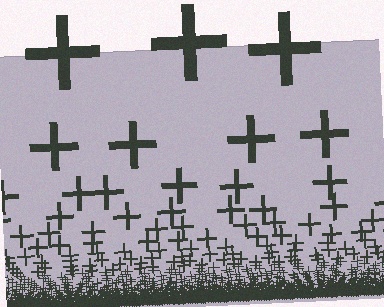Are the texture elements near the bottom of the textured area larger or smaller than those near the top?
Smaller. The gradient is inverted — elements near the bottom are smaller and denser.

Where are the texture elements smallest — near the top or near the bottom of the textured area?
Near the bottom.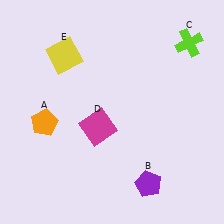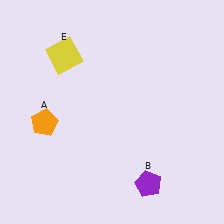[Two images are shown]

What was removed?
The lime cross (C), the magenta square (D) were removed in Image 2.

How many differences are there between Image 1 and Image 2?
There are 2 differences between the two images.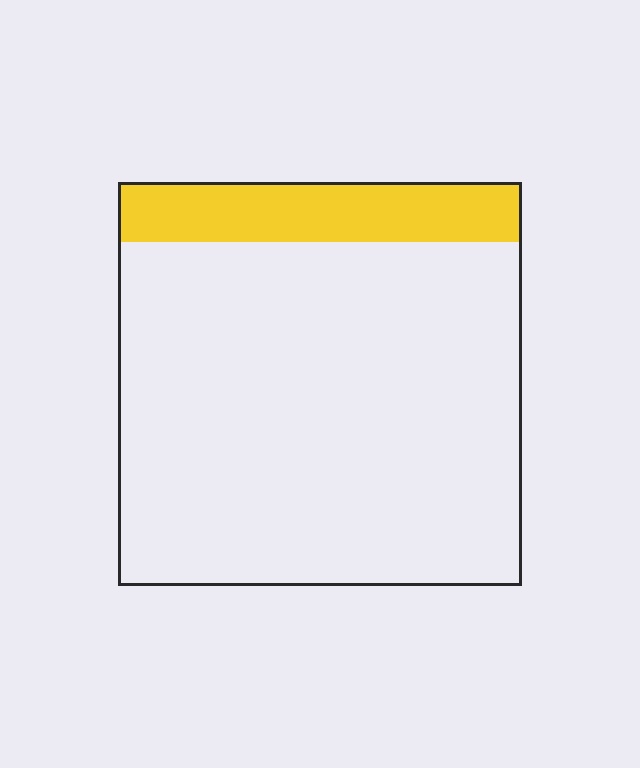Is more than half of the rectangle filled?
No.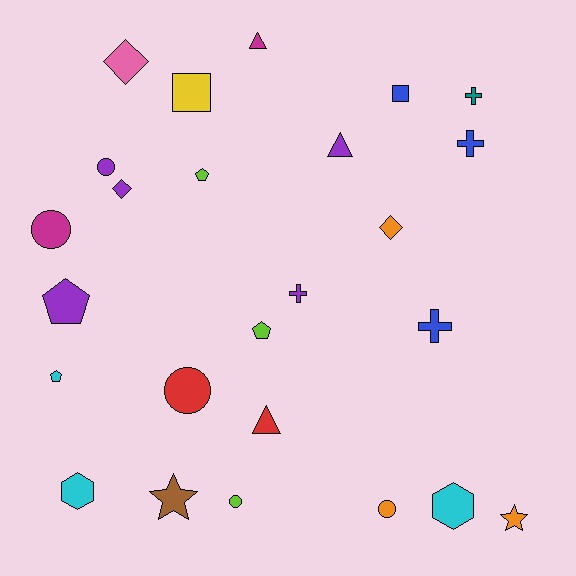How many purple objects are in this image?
There are 5 purple objects.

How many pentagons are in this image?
There are 4 pentagons.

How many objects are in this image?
There are 25 objects.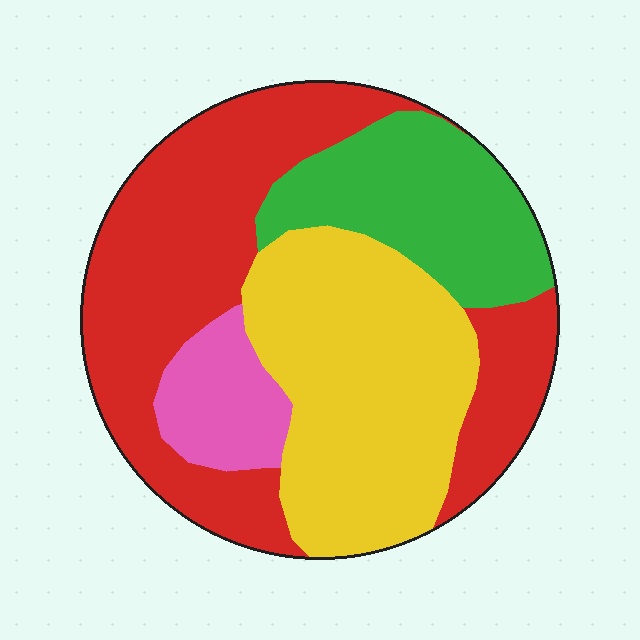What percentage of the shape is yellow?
Yellow covers about 30% of the shape.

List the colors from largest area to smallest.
From largest to smallest: red, yellow, green, pink.